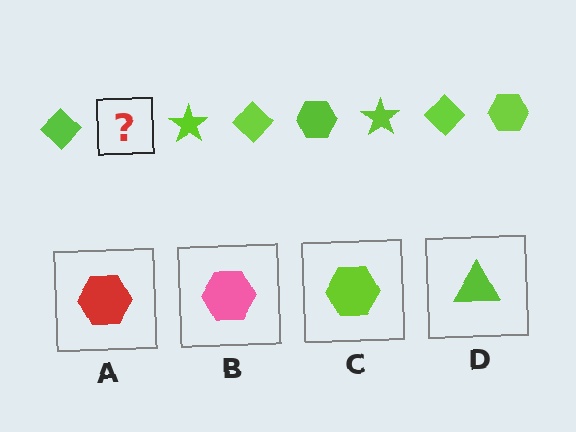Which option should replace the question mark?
Option C.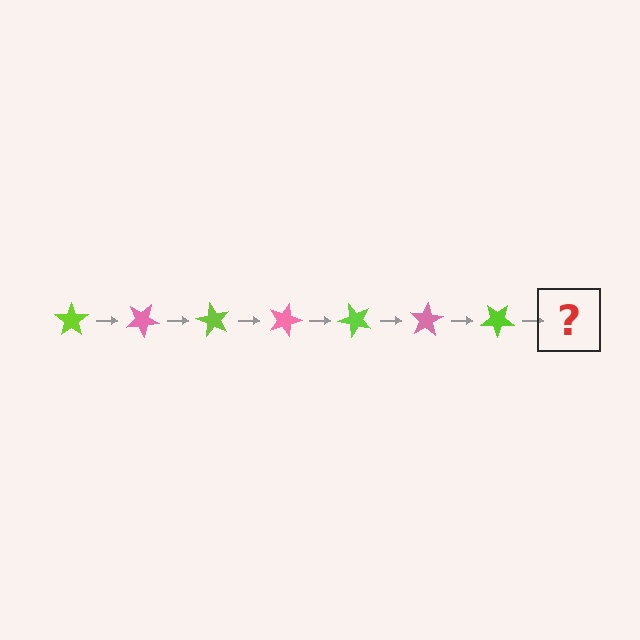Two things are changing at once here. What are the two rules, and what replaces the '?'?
The two rules are that it rotates 30 degrees each step and the color cycles through lime and pink. The '?' should be a pink star, rotated 210 degrees from the start.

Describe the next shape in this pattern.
It should be a pink star, rotated 210 degrees from the start.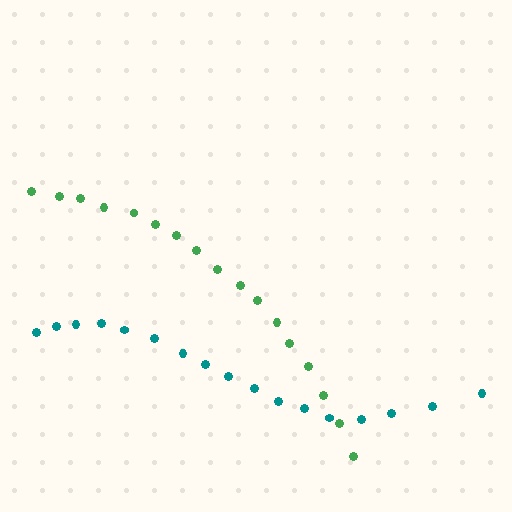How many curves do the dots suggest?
There are 2 distinct paths.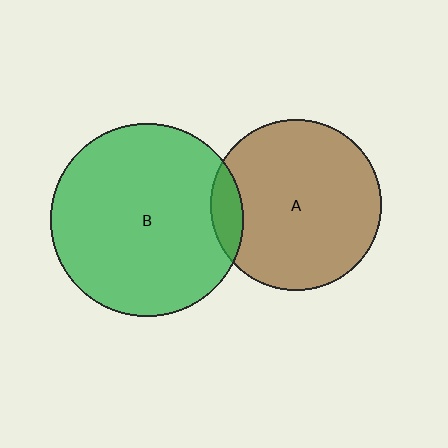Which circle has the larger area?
Circle B (green).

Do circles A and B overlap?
Yes.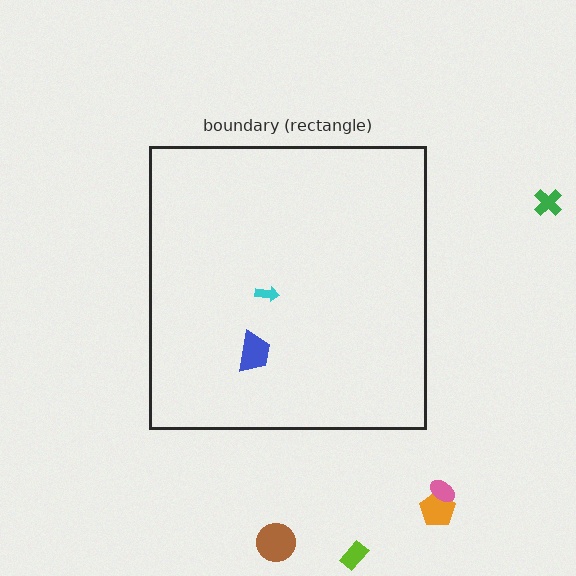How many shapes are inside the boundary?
2 inside, 5 outside.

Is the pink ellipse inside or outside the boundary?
Outside.